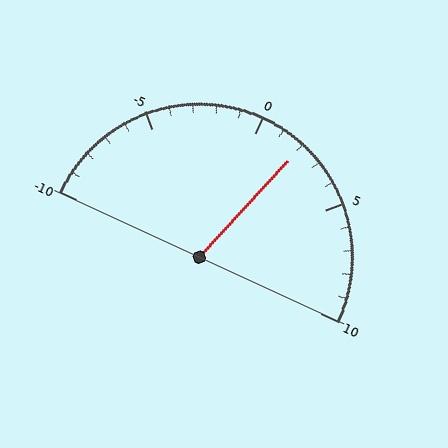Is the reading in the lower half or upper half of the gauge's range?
The reading is in the upper half of the range (-10 to 10).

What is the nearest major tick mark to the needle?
The nearest major tick mark is 0.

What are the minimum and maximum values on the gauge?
The gauge ranges from -10 to 10.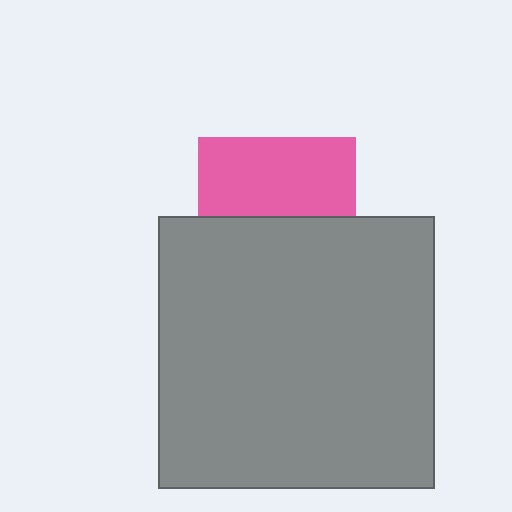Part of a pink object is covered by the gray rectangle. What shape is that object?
It is a square.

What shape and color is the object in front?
The object in front is a gray rectangle.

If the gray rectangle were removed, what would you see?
You would see the complete pink square.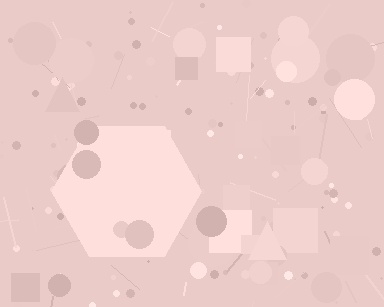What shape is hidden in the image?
A hexagon is hidden in the image.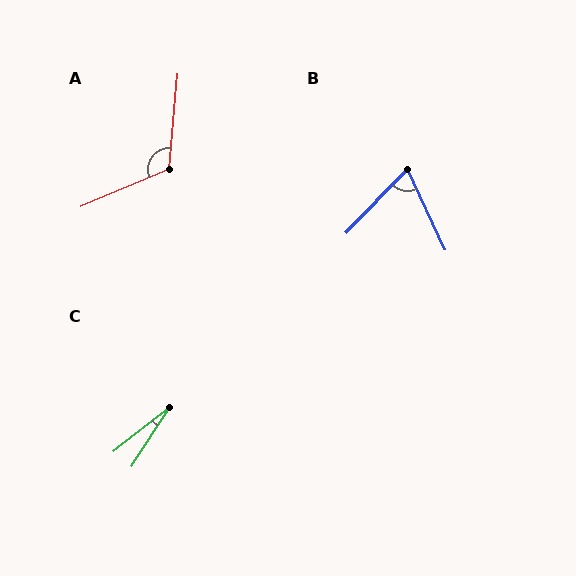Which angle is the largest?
A, at approximately 118 degrees.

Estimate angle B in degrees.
Approximately 69 degrees.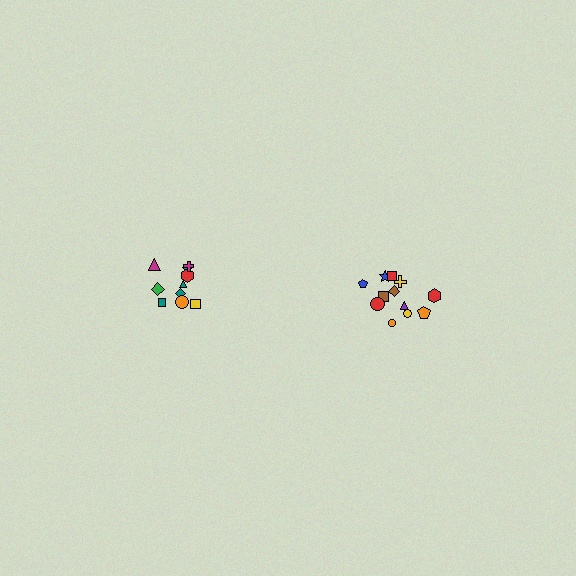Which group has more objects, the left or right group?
The right group.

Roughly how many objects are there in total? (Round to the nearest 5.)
Roughly 20 objects in total.